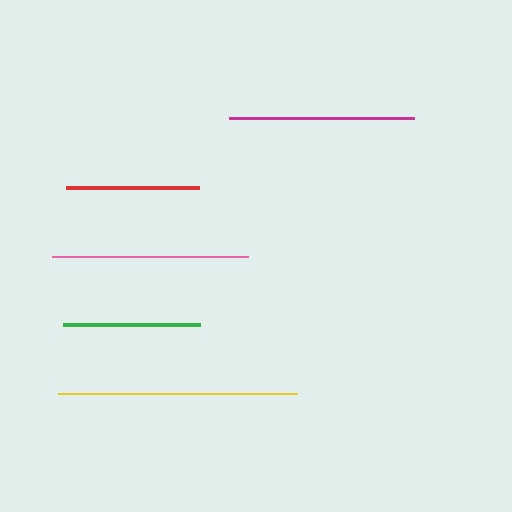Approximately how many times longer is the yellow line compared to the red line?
The yellow line is approximately 1.8 times the length of the red line.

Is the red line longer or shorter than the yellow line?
The yellow line is longer than the red line.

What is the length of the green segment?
The green segment is approximately 137 pixels long.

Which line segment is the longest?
The yellow line is the longest at approximately 239 pixels.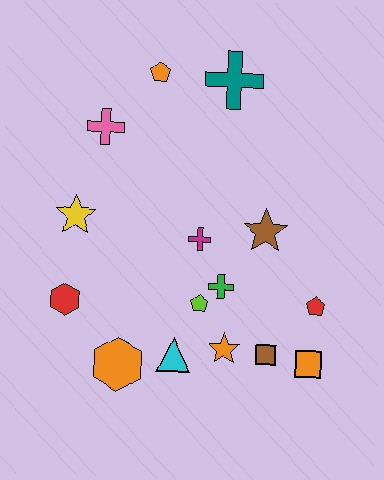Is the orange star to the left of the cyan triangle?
No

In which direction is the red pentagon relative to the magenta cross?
The red pentagon is to the right of the magenta cross.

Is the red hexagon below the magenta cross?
Yes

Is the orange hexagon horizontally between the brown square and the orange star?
No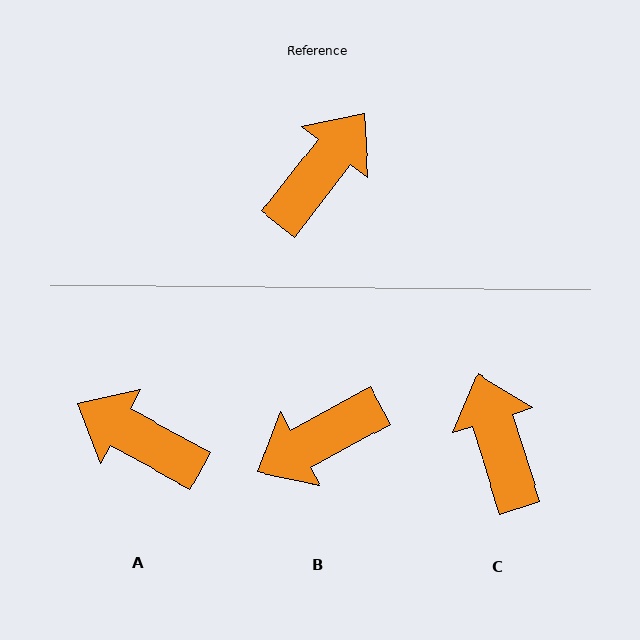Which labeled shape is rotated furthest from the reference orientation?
B, about 156 degrees away.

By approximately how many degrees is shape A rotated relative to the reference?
Approximately 99 degrees counter-clockwise.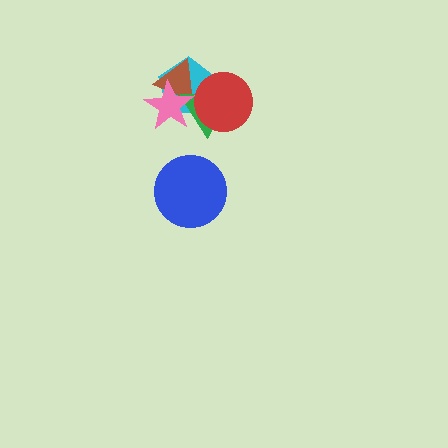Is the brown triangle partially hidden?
Yes, it is partially covered by another shape.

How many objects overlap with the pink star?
3 objects overlap with the pink star.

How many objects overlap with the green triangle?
4 objects overlap with the green triangle.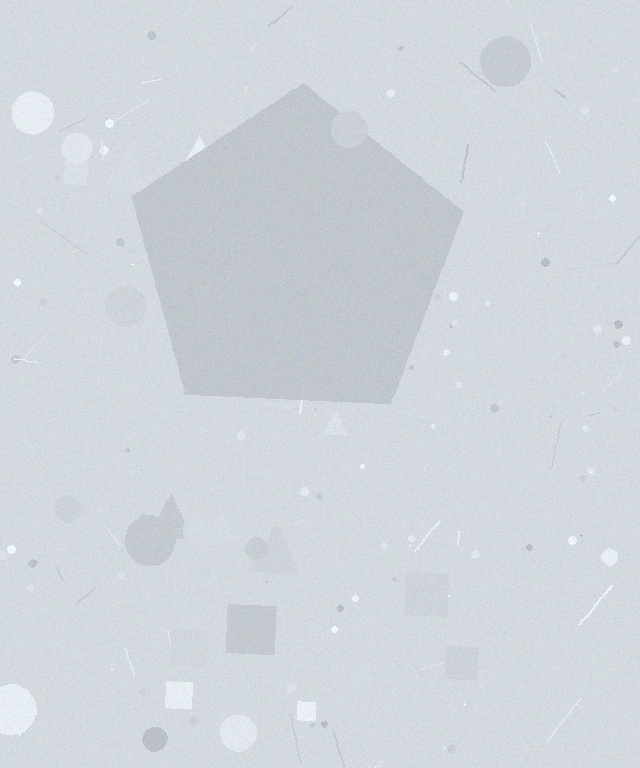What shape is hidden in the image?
A pentagon is hidden in the image.